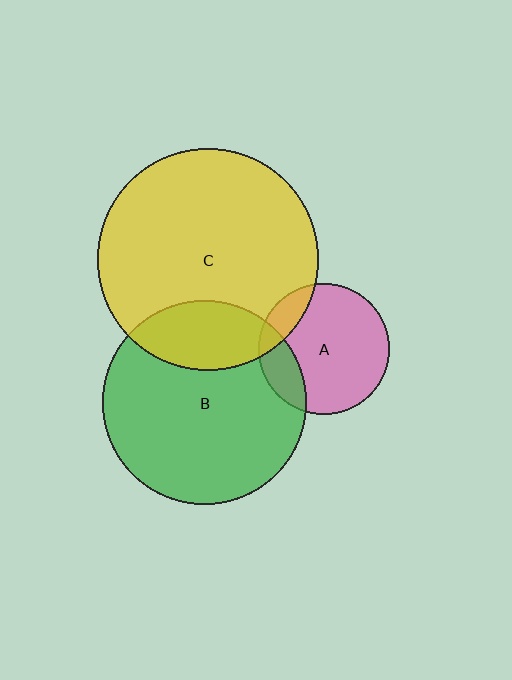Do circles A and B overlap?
Yes.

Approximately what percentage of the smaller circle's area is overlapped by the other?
Approximately 20%.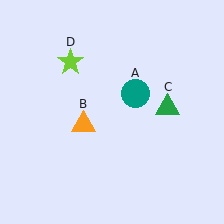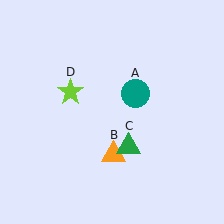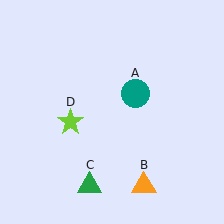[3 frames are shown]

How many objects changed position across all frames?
3 objects changed position: orange triangle (object B), green triangle (object C), lime star (object D).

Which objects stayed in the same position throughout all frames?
Teal circle (object A) remained stationary.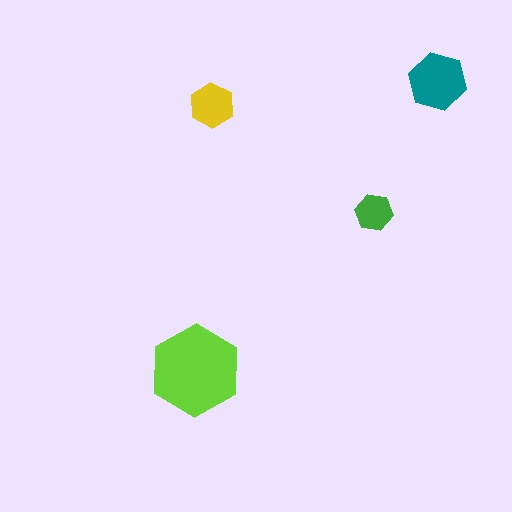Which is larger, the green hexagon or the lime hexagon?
The lime one.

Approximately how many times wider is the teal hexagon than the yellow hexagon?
About 1.5 times wider.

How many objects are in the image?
There are 4 objects in the image.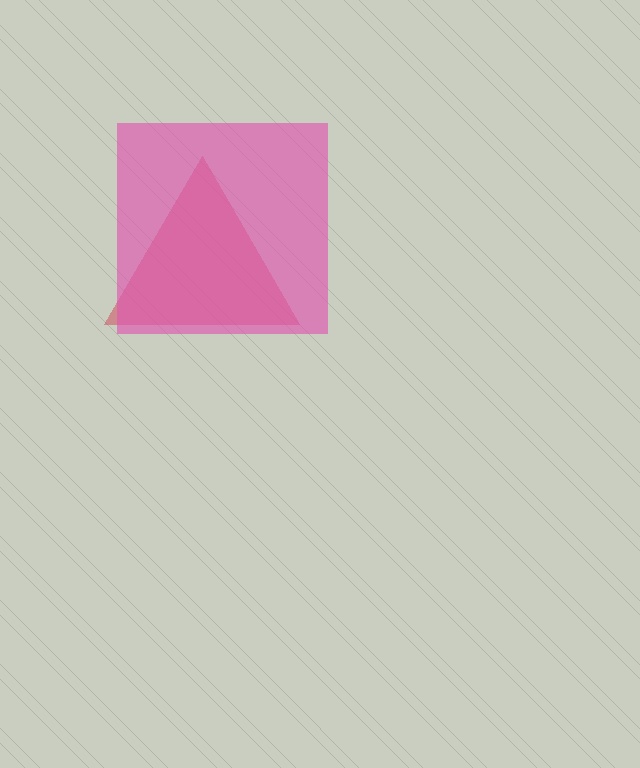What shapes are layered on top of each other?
The layered shapes are: a red triangle, a pink square.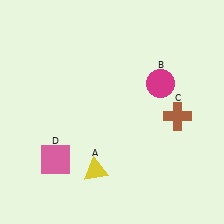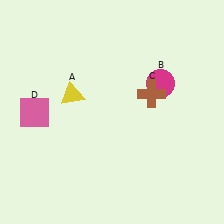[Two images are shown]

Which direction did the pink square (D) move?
The pink square (D) moved up.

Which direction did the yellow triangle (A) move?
The yellow triangle (A) moved up.